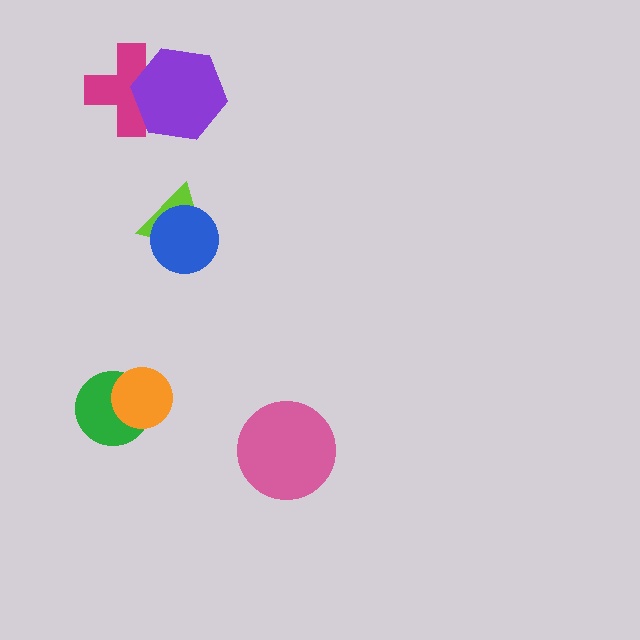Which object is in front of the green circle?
The orange circle is in front of the green circle.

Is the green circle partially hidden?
Yes, it is partially covered by another shape.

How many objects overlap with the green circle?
1 object overlaps with the green circle.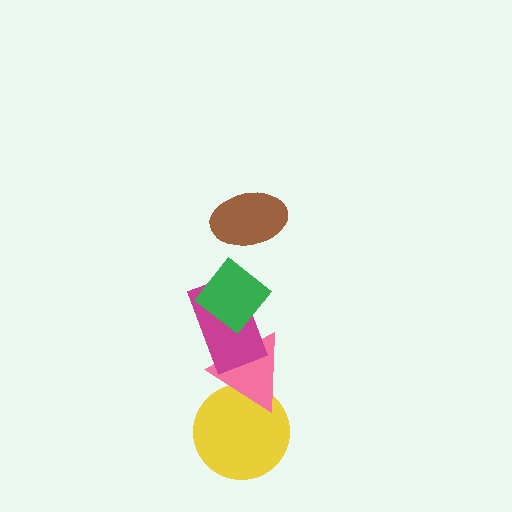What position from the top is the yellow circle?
The yellow circle is 5th from the top.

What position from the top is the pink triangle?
The pink triangle is 4th from the top.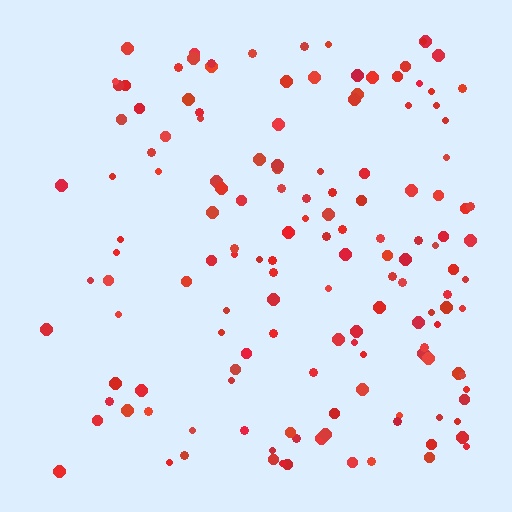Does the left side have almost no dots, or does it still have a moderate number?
Still a moderate number, just noticeably fewer than the right.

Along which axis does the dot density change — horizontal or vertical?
Horizontal.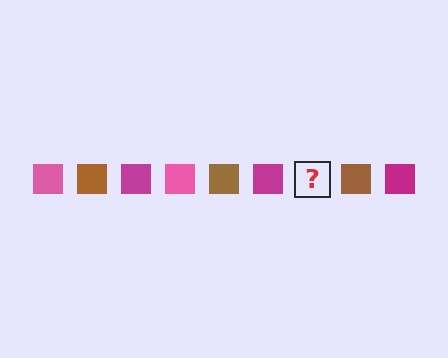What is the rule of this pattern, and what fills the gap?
The rule is that the pattern cycles through pink, brown, magenta squares. The gap should be filled with a pink square.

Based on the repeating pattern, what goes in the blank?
The blank should be a pink square.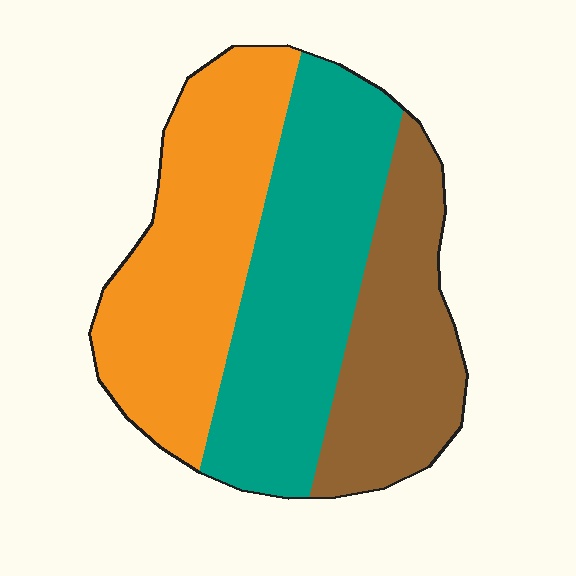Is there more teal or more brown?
Teal.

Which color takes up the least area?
Brown, at roughly 25%.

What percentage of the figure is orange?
Orange covers around 35% of the figure.